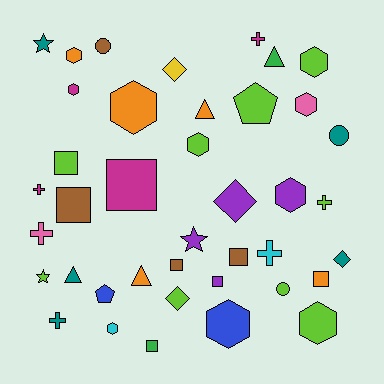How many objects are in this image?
There are 40 objects.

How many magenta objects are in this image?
There are 4 magenta objects.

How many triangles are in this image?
There are 4 triangles.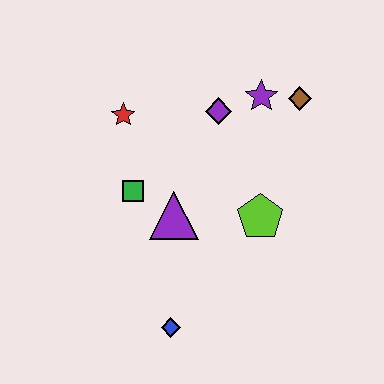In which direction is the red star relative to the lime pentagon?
The red star is to the left of the lime pentagon.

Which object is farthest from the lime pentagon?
The red star is farthest from the lime pentagon.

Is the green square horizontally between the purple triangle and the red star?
Yes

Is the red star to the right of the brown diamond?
No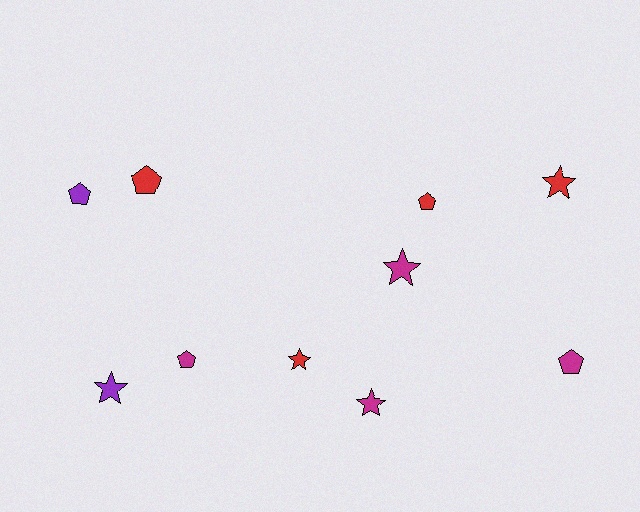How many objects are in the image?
There are 10 objects.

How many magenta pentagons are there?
There are 2 magenta pentagons.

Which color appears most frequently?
Magenta, with 4 objects.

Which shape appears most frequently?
Star, with 5 objects.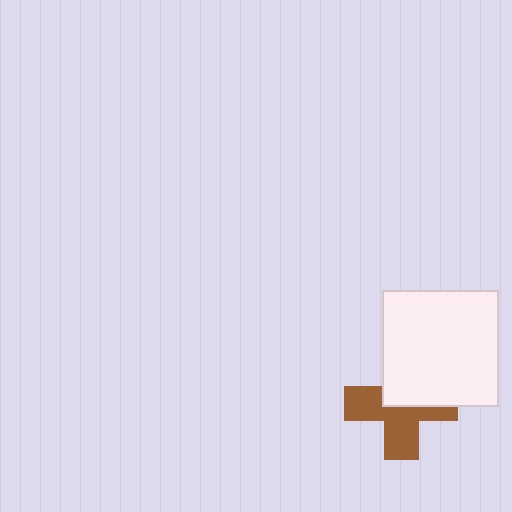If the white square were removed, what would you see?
You would see the complete brown cross.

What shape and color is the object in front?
The object in front is a white square.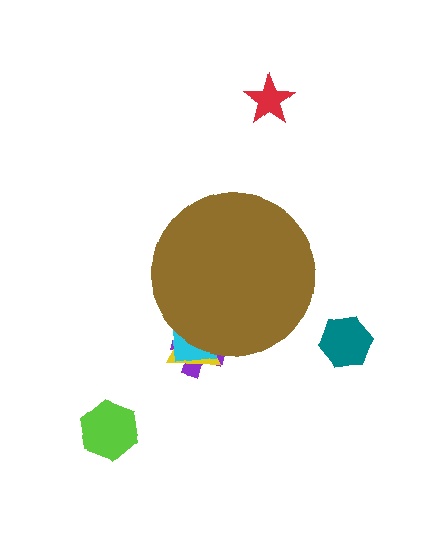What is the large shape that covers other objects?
A brown circle.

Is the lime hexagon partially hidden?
No, the lime hexagon is fully visible.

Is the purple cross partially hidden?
Yes, the purple cross is partially hidden behind the brown circle.